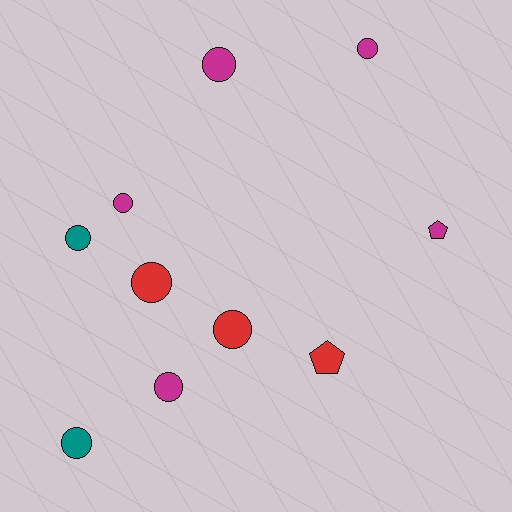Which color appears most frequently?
Magenta, with 5 objects.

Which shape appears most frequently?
Circle, with 8 objects.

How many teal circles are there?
There are 2 teal circles.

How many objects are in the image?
There are 10 objects.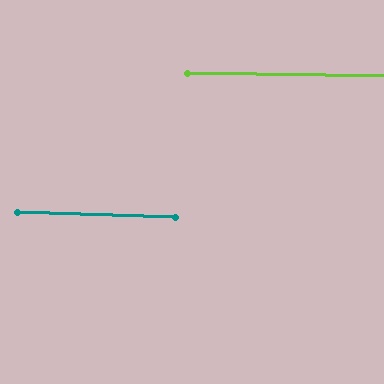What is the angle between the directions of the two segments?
Approximately 1 degree.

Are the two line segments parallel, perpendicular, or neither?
Parallel — their directions differ by only 0.8°.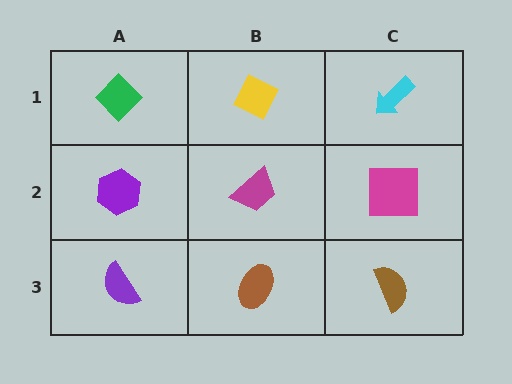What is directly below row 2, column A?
A purple semicircle.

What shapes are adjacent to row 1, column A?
A purple hexagon (row 2, column A), a yellow diamond (row 1, column B).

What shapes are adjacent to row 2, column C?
A cyan arrow (row 1, column C), a brown semicircle (row 3, column C), a magenta trapezoid (row 2, column B).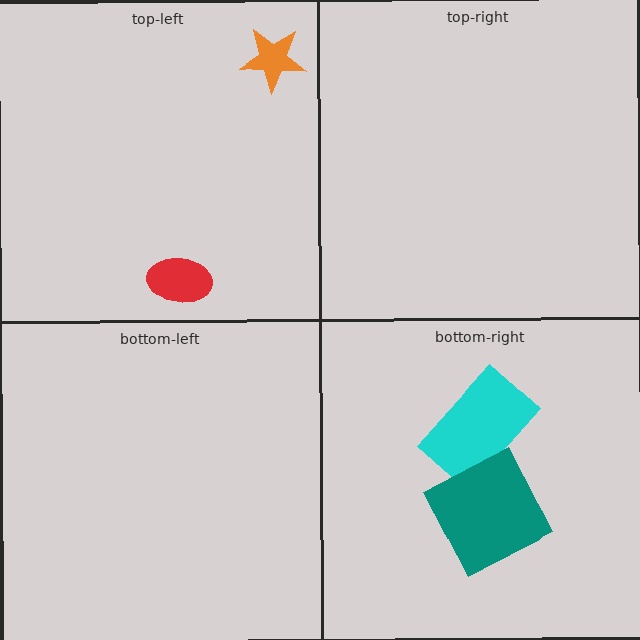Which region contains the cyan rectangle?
The bottom-right region.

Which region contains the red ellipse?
The top-left region.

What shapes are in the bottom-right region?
The cyan rectangle, the teal square.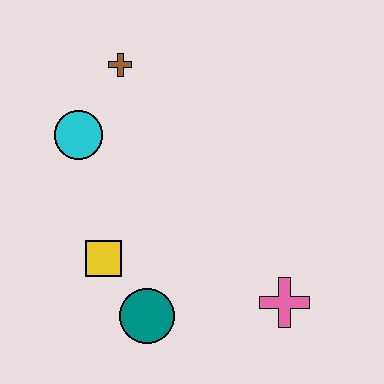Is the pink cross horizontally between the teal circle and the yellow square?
No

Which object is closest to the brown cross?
The cyan circle is closest to the brown cross.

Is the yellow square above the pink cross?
Yes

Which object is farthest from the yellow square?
The brown cross is farthest from the yellow square.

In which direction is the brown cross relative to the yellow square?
The brown cross is above the yellow square.